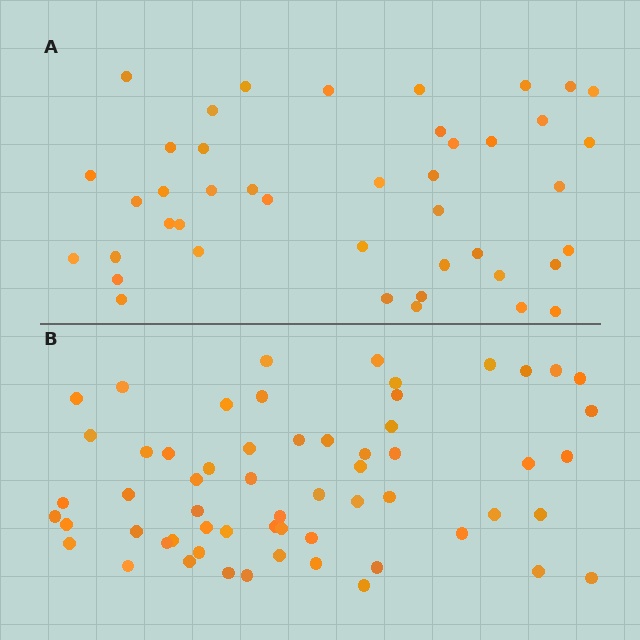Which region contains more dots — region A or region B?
Region B (the bottom region) has more dots.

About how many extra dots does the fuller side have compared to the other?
Region B has approximately 15 more dots than region A.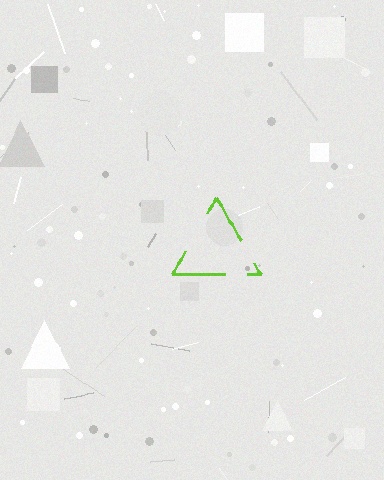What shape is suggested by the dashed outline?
The dashed outline suggests a triangle.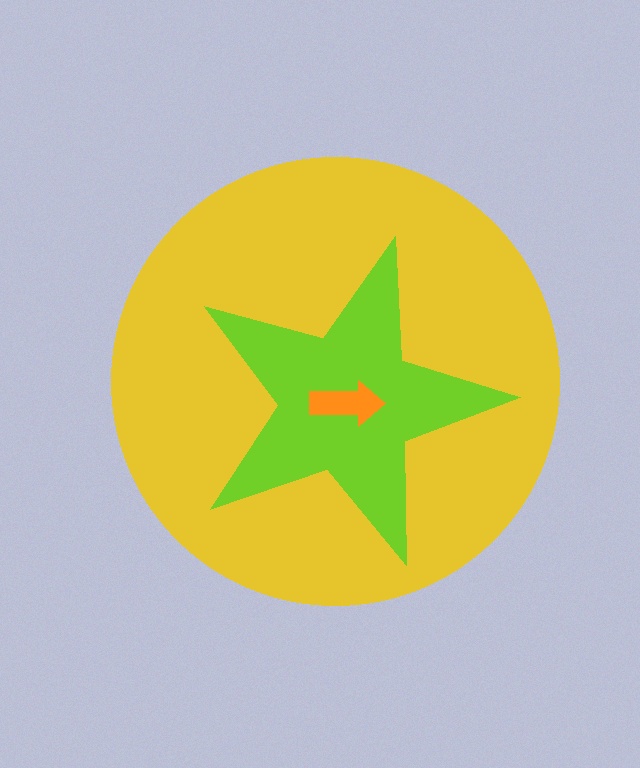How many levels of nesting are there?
3.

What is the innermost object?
The orange arrow.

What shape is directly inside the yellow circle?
The lime star.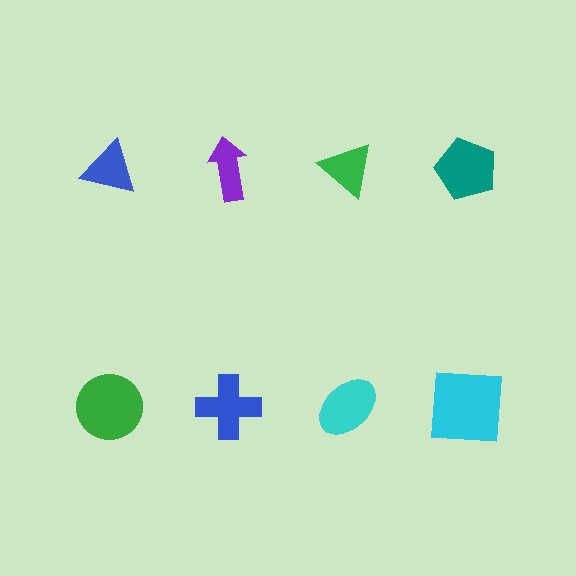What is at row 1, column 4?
A teal pentagon.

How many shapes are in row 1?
4 shapes.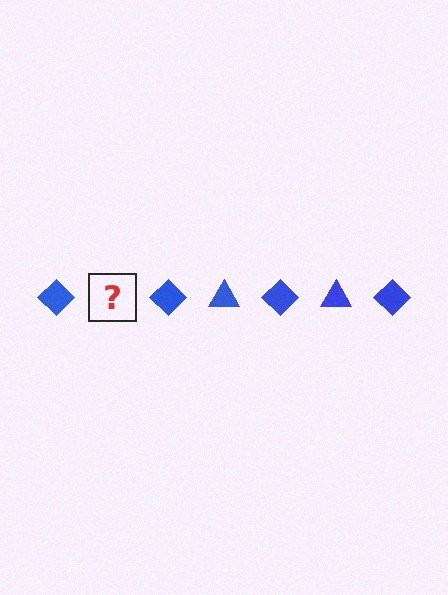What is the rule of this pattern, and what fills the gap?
The rule is that the pattern cycles through diamond, triangle shapes in blue. The gap should be filled with a blue triangle.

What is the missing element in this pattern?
The missing element is a blue triangle.